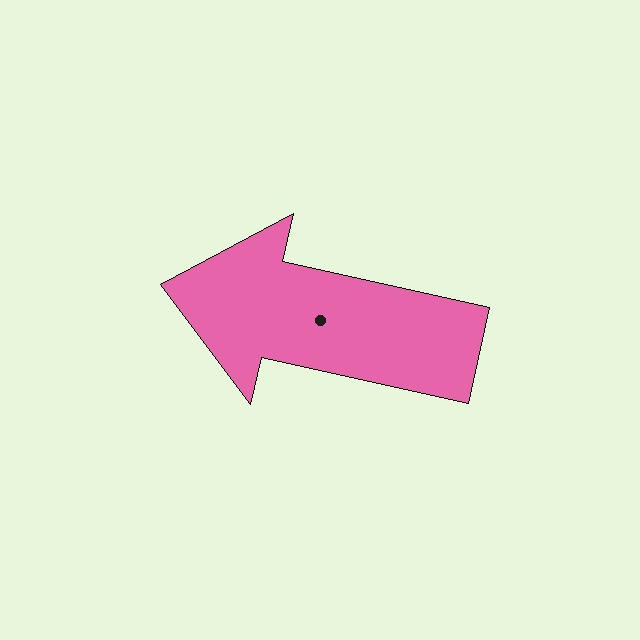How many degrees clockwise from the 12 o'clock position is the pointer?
Approximately 283 degrees.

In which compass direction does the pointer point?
West.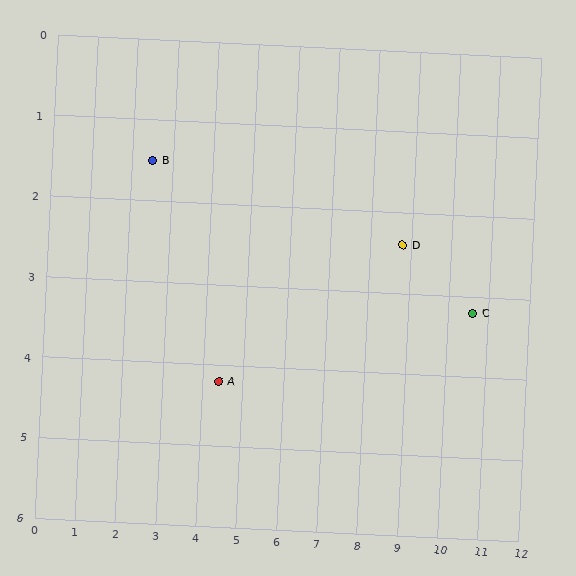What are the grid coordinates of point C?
Point C is at approximately (10.6, 3.2).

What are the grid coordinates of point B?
Point B is at approximately (2.5, 1.5).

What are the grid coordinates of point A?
Point A is at approximately (4.4, 4.2).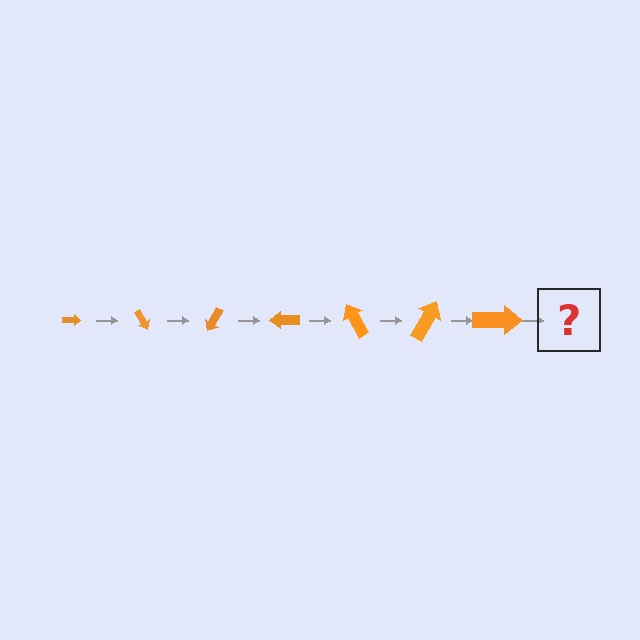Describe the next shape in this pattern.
It should be an arrow, larger than the previous one and rotated 420 degrees from the start.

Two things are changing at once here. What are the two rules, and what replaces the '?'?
The two rules are that the arrow grows larger each step and it rotates 60 degrees each step. The '?' should be an arrow, larger than the previous one and rotated 420 degrees from the start.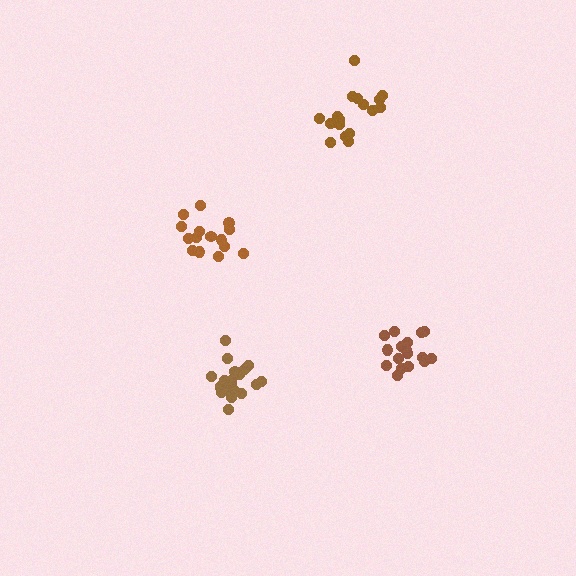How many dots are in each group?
Group 1: 17 dots, Group 2: 19 dots, Group 3: 15 dots, Group 4: 20 dots (71 total).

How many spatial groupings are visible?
There are 4 spatial groupings.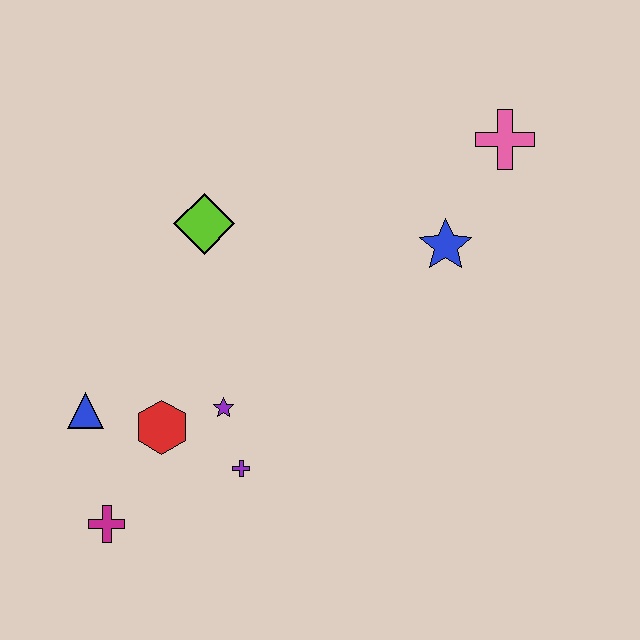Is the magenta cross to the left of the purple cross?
Yes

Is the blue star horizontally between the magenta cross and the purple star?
No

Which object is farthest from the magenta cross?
The pink cross is farthest from the magenta cross.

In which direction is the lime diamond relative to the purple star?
The lime diamond is above the purple star.